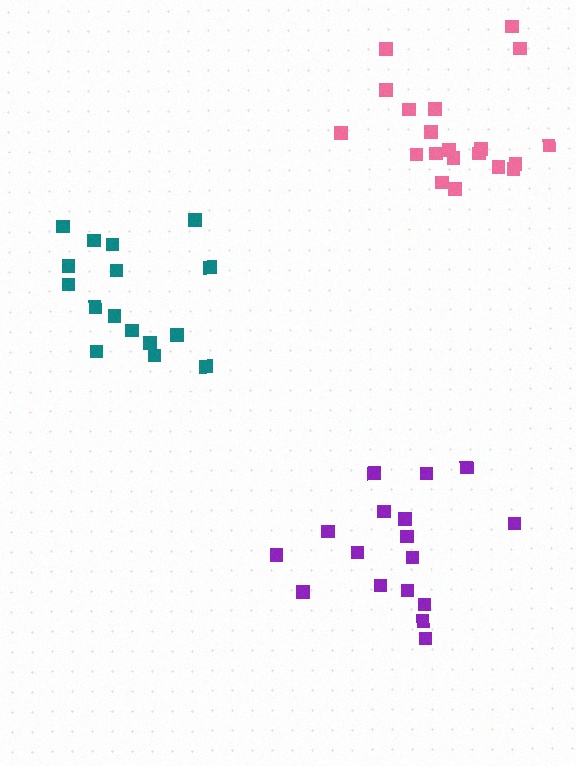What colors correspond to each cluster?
The clusters are colored: teal, pink, purple.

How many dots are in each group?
Group 1: 16 dots, Group 2: 20 dots, Group 3: 17 dots (53 total).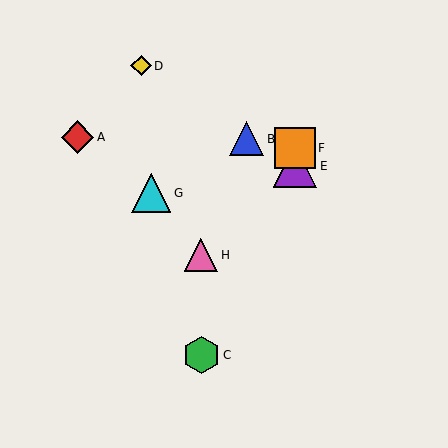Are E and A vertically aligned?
No, E is at x≈295 and A is at x≈78.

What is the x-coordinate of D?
Object D is at x≈141.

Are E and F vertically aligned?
Yes, both are at x≈295.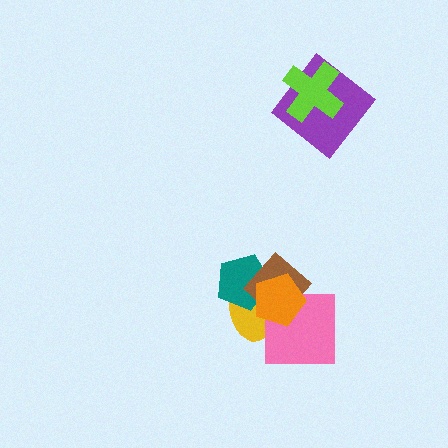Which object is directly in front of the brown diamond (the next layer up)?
The pink square is directly in front of the brown diamond.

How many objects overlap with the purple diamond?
1 object overlaps with the purple diamond.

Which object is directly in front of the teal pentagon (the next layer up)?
The brown diamond is directly in front of the teal pentagon.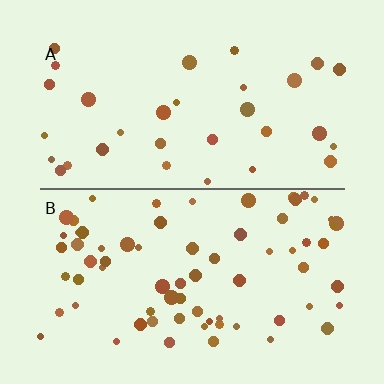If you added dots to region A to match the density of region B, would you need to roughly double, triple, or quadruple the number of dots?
Approximately double.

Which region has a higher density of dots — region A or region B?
B (the bottom).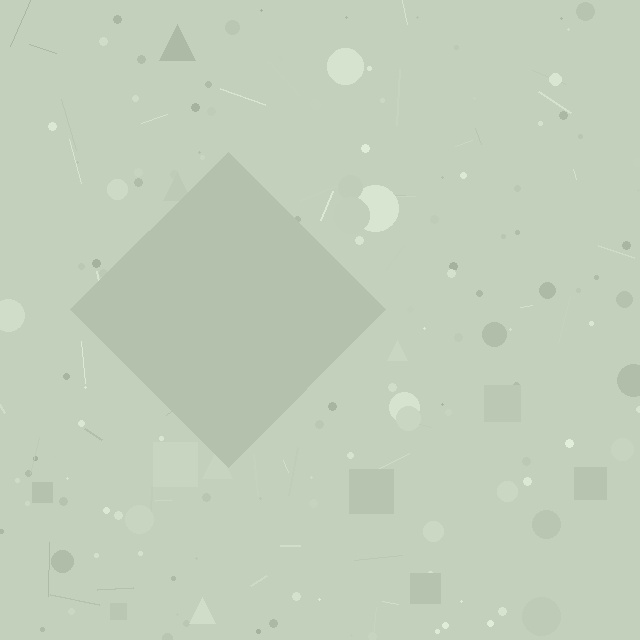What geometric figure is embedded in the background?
A diamond is embedded in the background.